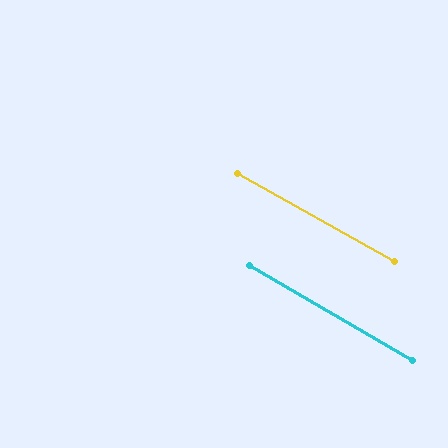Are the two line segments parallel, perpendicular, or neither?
Parallel — their directions differ by only 1.0°.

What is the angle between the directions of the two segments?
Approximately 1 degree.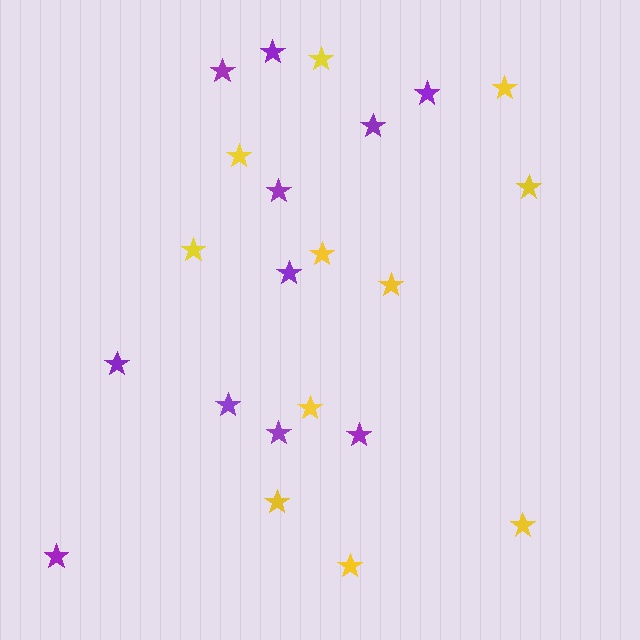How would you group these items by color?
There are 2 groups: one group of yellow stars (11) and one group of purple stars (11).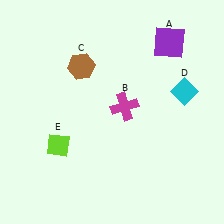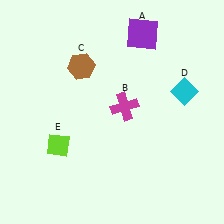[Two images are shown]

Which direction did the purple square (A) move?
The purple square (A) moved left.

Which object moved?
The purple square (A) moved left.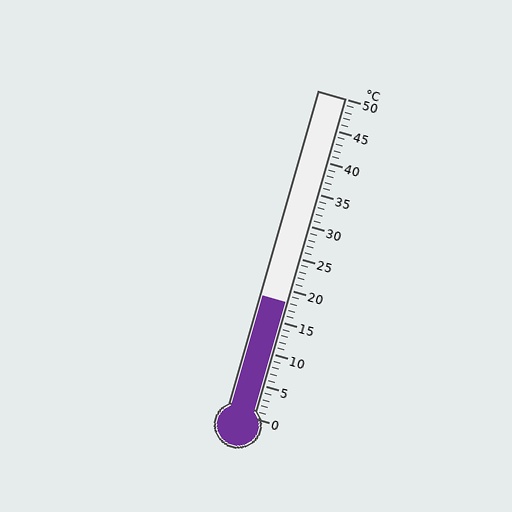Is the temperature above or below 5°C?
The temperature is above 5°C.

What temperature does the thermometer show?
The thermometer shows approximately 18°C.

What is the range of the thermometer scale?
The thermometer scale ranges from 0°C to 50°C.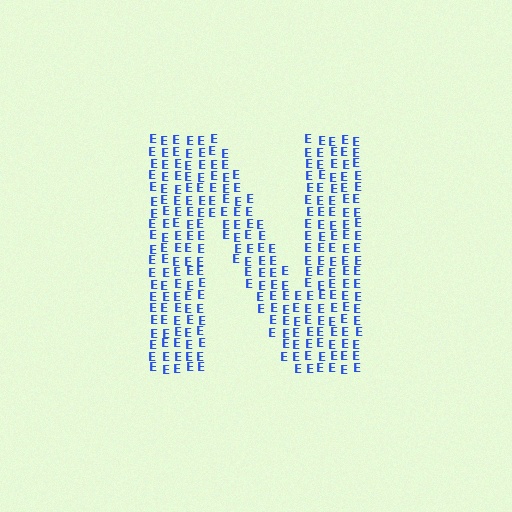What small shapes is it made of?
It is made of small letter E's.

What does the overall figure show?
The overall figure shows the letter N.